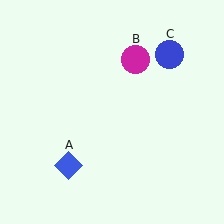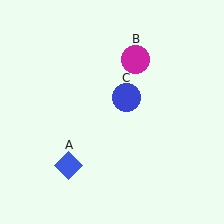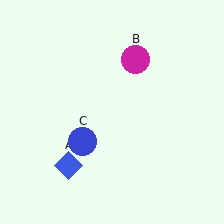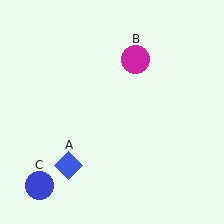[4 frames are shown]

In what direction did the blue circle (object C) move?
The blue circle (object C) moved down and to the left.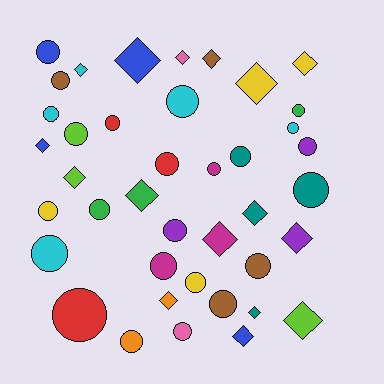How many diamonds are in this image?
There are 16 diamonds.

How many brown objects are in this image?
There are 4 brown objects.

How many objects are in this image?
There are 40 objects.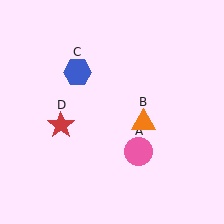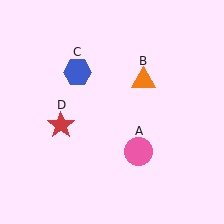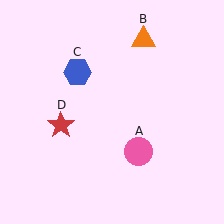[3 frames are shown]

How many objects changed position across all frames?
1 object changed position: orange triangle (object B).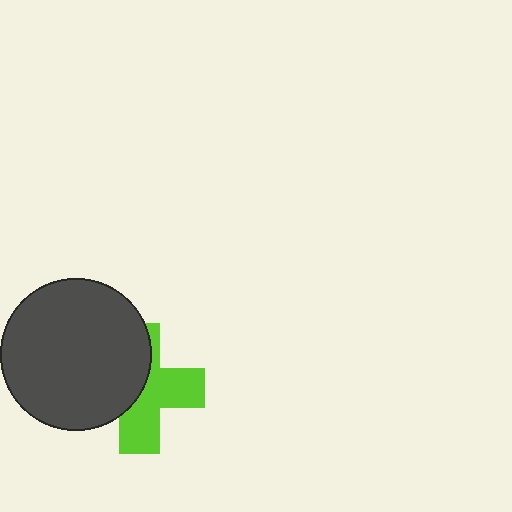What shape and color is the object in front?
The object in front is a dark gray circle.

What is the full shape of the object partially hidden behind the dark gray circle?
The partially hidden object is a lime cross.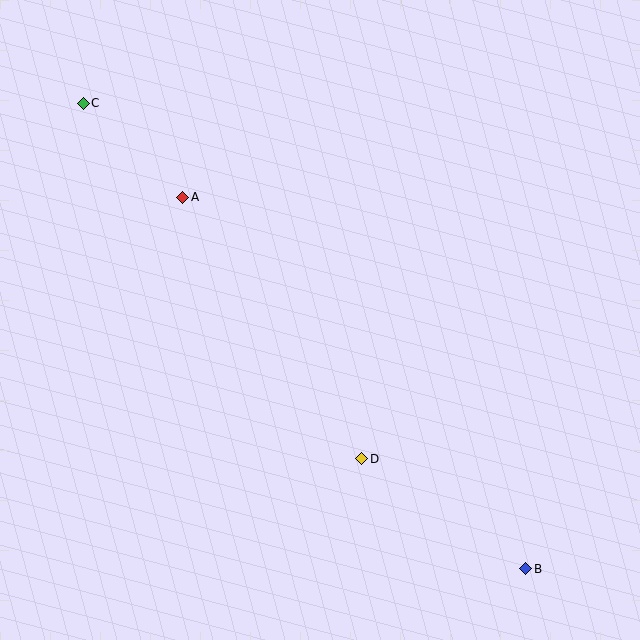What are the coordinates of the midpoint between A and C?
The midpoint between A and C is at (133, 150).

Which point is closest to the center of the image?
Point D at (362, 459) is closest to the center.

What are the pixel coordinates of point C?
Point C is at (83, 103).